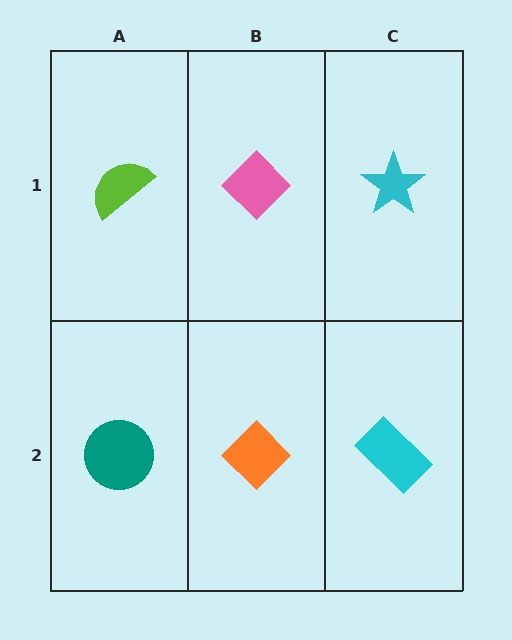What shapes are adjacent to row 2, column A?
A lime semicircle (row 1, column A), an orange diamond (row 2, column B).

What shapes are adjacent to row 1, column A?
A teal circle (row 2, column A), a pink diamond (row 1, column B).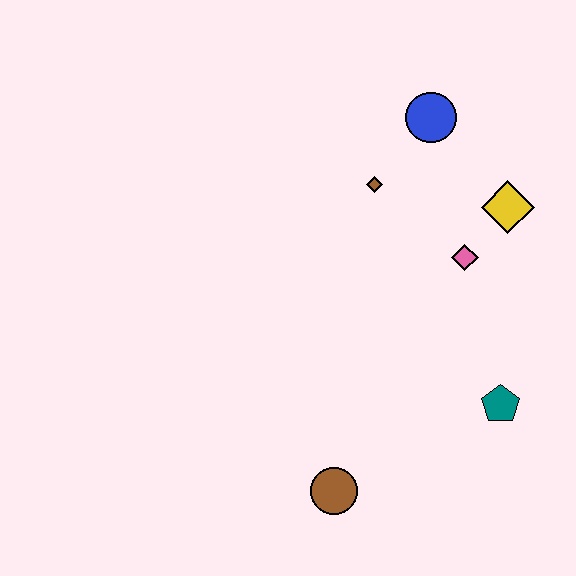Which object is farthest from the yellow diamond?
The brown circle is farthest from the yellow diamond.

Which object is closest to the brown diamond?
The blue circle is closest to the brown diamond.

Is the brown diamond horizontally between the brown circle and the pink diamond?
Yes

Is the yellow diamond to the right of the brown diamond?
Yes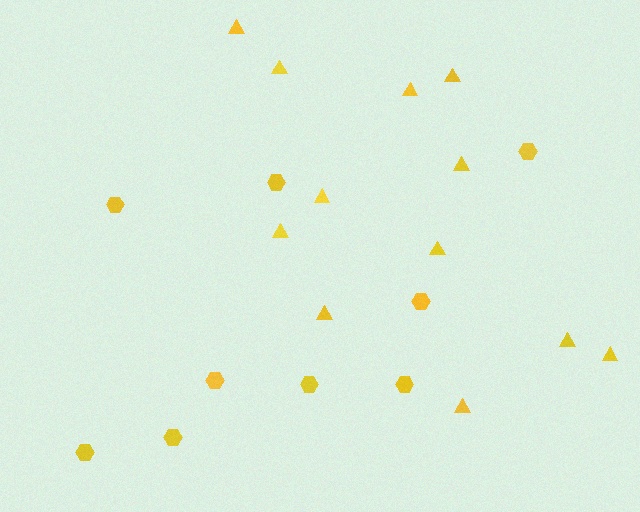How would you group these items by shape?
There are 2 groups: one group of hexagons (9) and one group of triangles (12).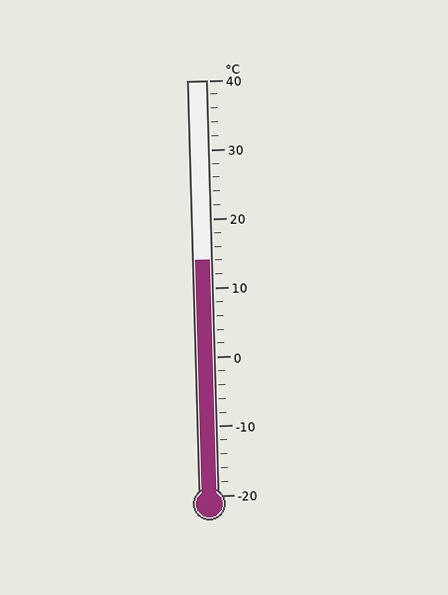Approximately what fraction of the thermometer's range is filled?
The thermometer is filled to approximately 55% of its range.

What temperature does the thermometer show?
The thermometer shows approximately 14°C.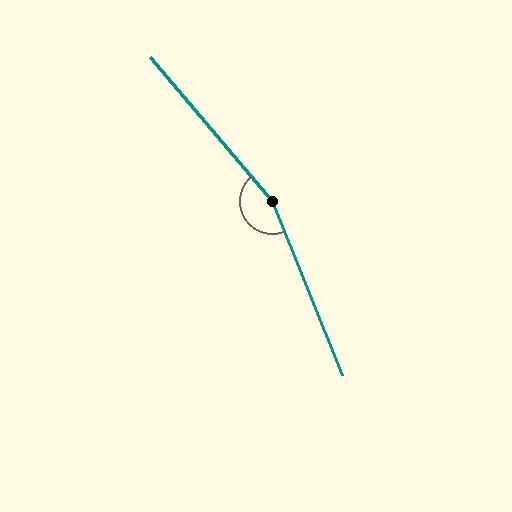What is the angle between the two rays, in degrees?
Approximately 162 degrees.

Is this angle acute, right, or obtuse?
It is obtuse.